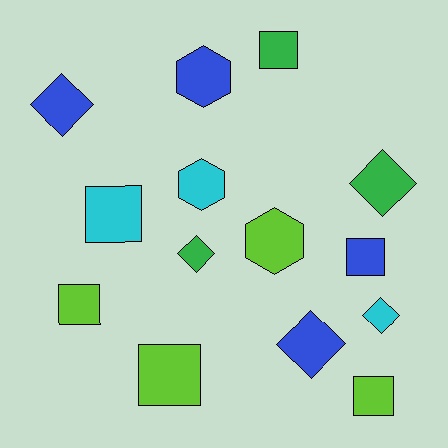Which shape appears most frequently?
Square, with 6 objects.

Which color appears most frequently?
Blue, with 4 objects.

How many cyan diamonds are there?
There is 1 cyan diamond.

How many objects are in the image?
There are 14 objects.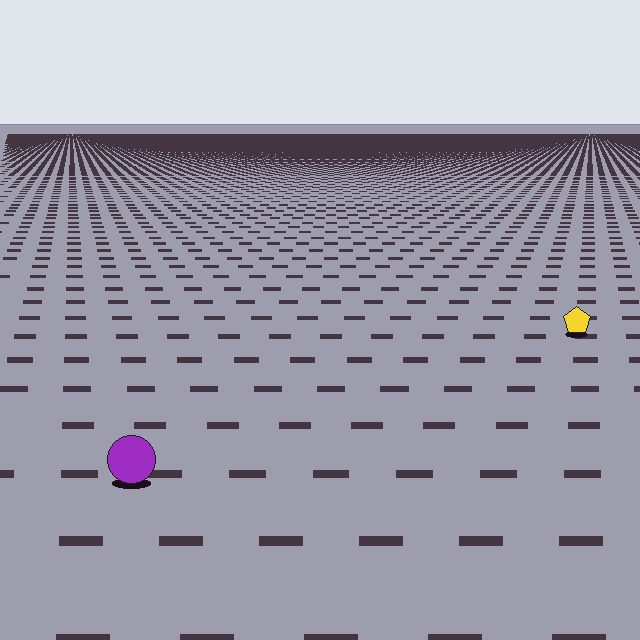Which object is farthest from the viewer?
The yellow pentagon is farthest from the viewer. It appears smaller and the ground texture around it is denser.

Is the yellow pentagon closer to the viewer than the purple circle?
No. The purple circle is closer — you can tell from the texture gradient: the ground texture is coarser near it.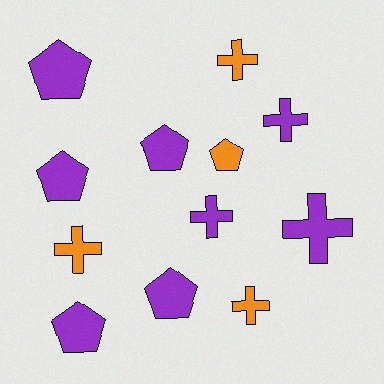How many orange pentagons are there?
There is 1 orange pentagon.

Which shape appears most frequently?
Pentagon, with 6 objects.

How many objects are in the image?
There are 12 objects.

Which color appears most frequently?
Purple, with 8 objects.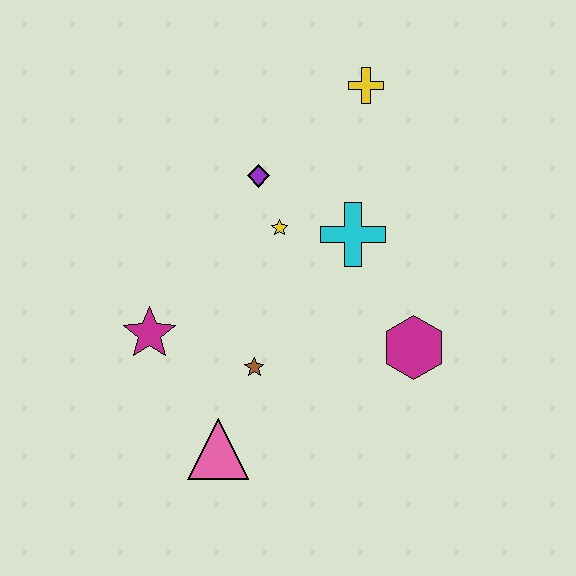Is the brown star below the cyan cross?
Yes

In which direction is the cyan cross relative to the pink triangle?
The cyan cross is above the pink triangle.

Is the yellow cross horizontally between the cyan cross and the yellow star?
No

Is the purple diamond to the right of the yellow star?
No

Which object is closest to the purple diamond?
The yellow star is closest to the purple diamond.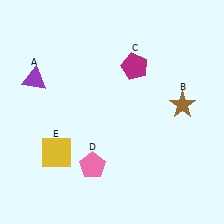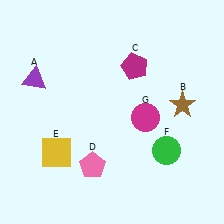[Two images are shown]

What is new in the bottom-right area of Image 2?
A magenta circle (G) was added in the bottom-right area of Image 2.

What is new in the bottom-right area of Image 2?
A green circle (F) was added in the bottom-right area of Image 2.